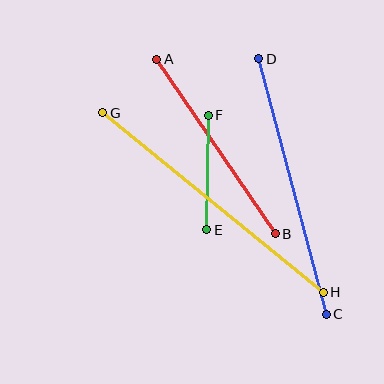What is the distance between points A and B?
The distance is approximately 211 pixels.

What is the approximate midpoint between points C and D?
The midpoint is at approximately (292, 186) pixels.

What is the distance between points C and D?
The distance is approximately 264 pixels.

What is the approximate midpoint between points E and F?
The midpoint is at approximately (207, 172) pixels.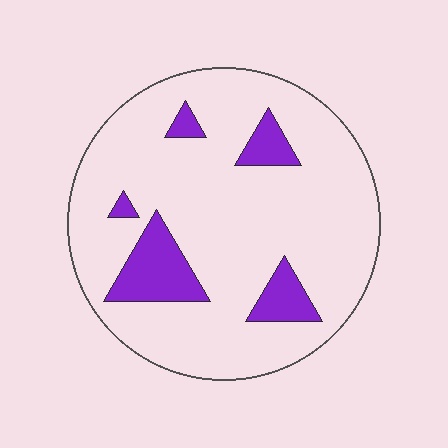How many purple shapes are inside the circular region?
5.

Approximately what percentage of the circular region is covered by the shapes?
Approximately 15%.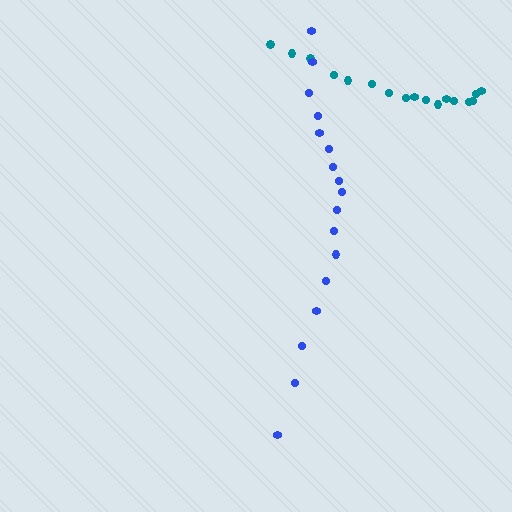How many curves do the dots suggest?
There are 2 distinct paths.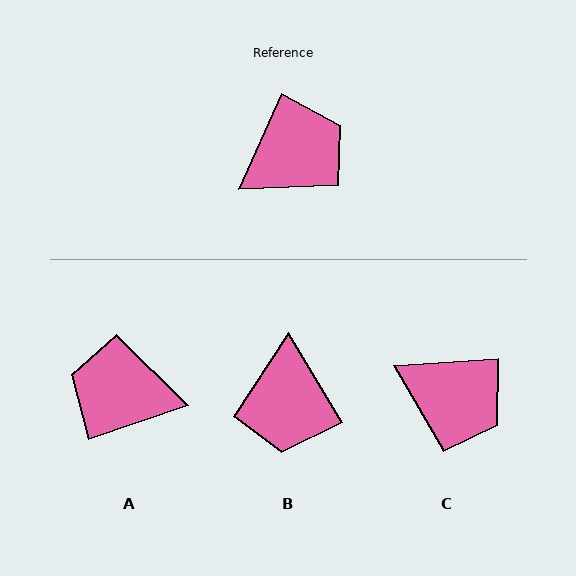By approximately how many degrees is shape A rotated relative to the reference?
Approximately 133 degrees counter-clockwise.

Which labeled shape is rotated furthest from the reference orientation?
A, about 133 degrees away.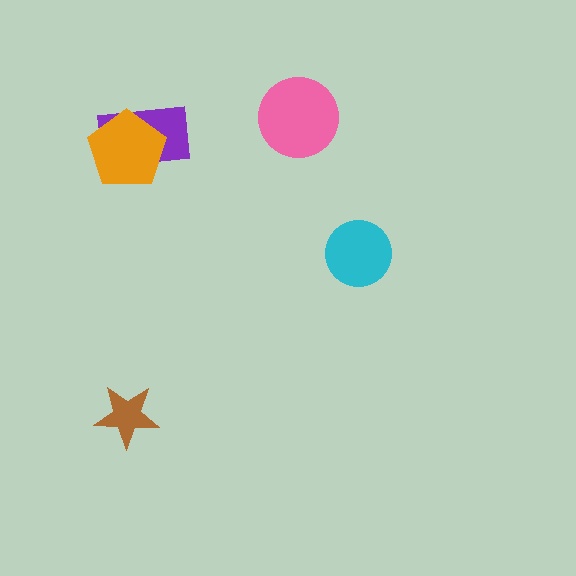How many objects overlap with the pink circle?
0 objects overlap with the pink circle.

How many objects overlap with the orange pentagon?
1 object overlaps with the orange pentagon.